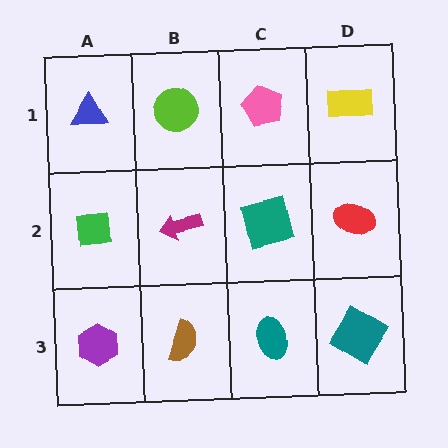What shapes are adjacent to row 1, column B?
A magenta arrow (row 2, column B), a blue triangle (row 1, column A), a pink pentagon (row 1, column C).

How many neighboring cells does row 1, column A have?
2.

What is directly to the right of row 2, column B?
A teal square.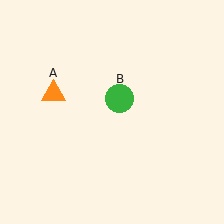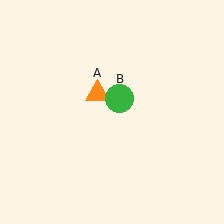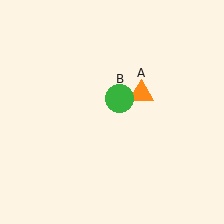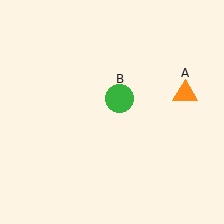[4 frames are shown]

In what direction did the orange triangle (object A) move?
The orange triangle (object A) moved right.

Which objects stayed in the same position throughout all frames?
Green circle (object B) remained stationary.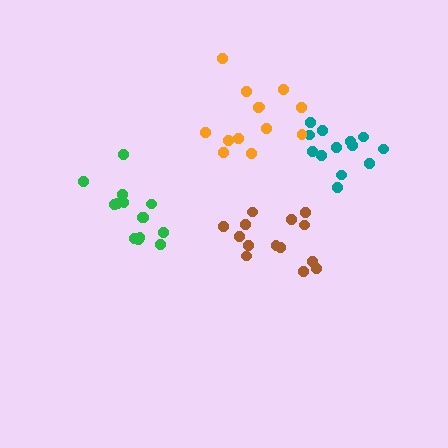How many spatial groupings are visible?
There are 4 spatial groupings.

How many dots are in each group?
Group 1: 13 dots, Group 2: 14 dots, Group 3: 14 dots, Group 4: 13 dots (54 total).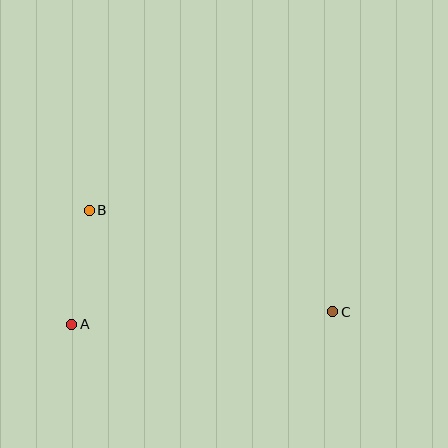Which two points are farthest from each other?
Points B and C are farthest from each other.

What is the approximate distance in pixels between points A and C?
The distance between A and C is approximately 261 pixels.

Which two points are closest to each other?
Points A and B are closest to each other.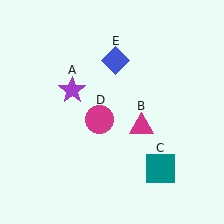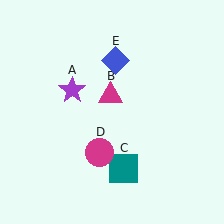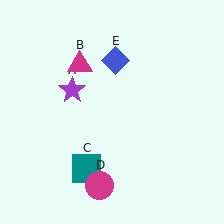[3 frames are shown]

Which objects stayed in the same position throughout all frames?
Purple star (object A) and blue diamond (object E) remained stationary.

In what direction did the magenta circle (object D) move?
The magenta circle (object D) moved down.